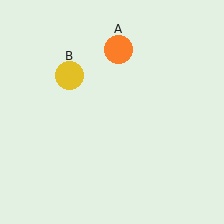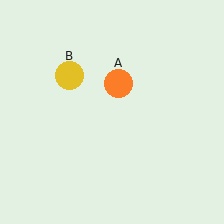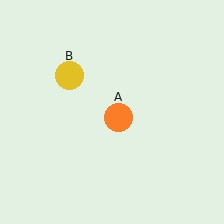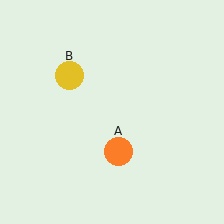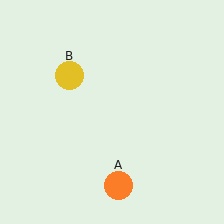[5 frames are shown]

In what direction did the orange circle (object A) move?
The orange circle (object A) moved down.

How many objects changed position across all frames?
1 object changed position: orange circle (object A).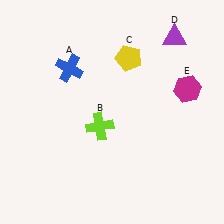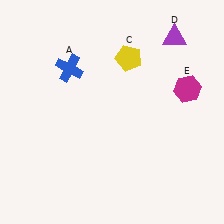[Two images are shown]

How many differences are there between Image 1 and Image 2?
There is 1 difference between the two images.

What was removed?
The lime cross (B) was removed in Image 2.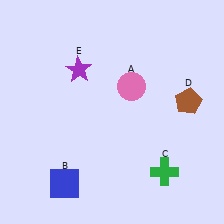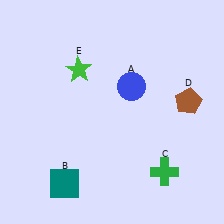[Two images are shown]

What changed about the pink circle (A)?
In Image 1, A is pink. In Image 2, it changed to blue.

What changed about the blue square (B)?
In Image 1, B is blue. In Image 2, it changed to teal.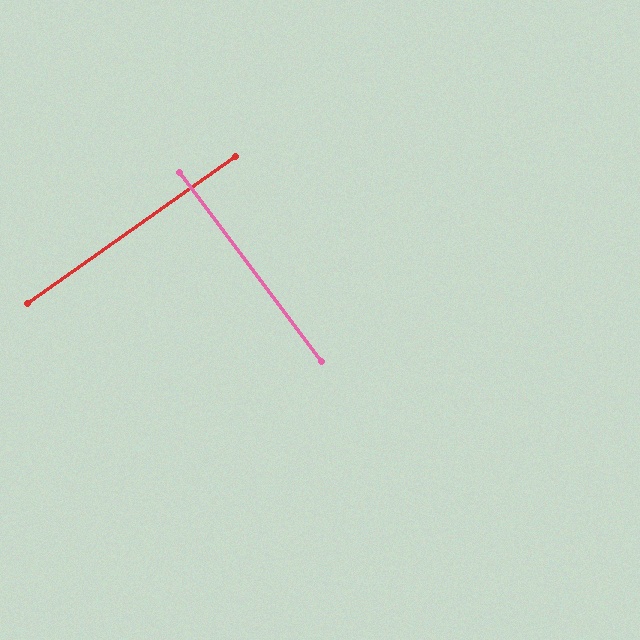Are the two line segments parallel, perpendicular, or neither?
Perpendicular — they meet at approximately 88°.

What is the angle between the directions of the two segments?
Approximately 88 degrees.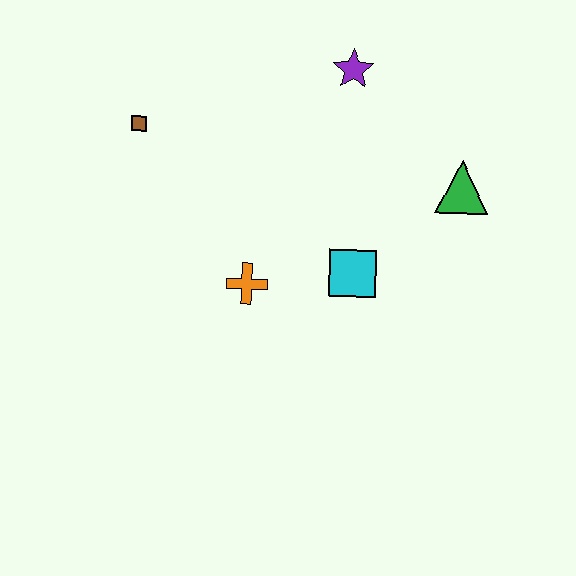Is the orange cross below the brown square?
Yes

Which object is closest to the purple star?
The green triangle is closest to the purple star.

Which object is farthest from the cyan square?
The brown square is farthest from the cyan square.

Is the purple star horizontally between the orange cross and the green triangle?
Yes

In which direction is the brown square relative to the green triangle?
The brown square is to the left of the green triangle.